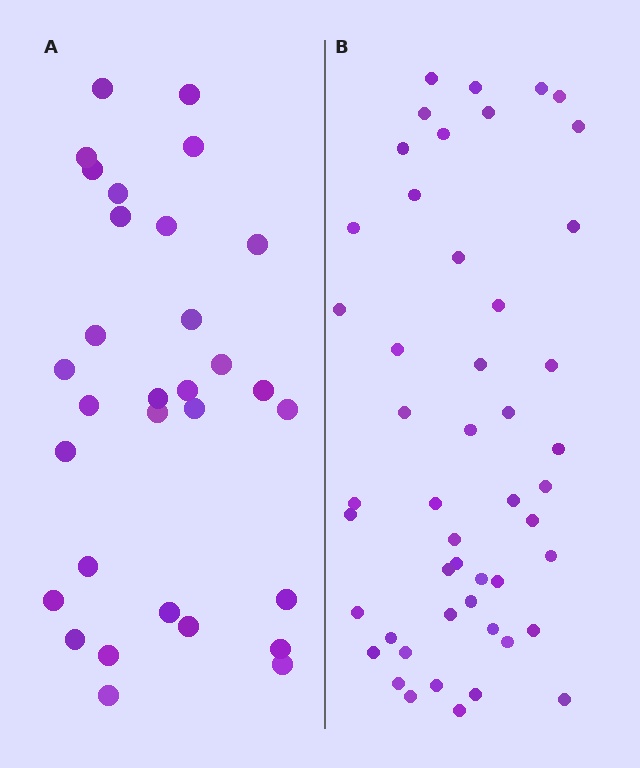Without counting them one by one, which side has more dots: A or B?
Region B (the right region) has more dots.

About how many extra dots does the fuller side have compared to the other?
Region B has approximately 20 more dots than region A.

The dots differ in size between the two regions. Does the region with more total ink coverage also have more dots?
No. Region A has more total ink coverage because its dots are larger, but region B actually contains more individual dots. Total area can be misleading — the number of items is what matters here.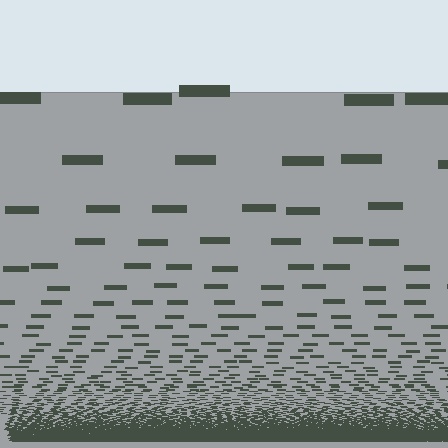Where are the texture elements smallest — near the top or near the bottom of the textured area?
Near the bottom.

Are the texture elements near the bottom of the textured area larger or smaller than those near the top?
Smaller. The gradient is inverted — elements near the bottom are smaller and denser.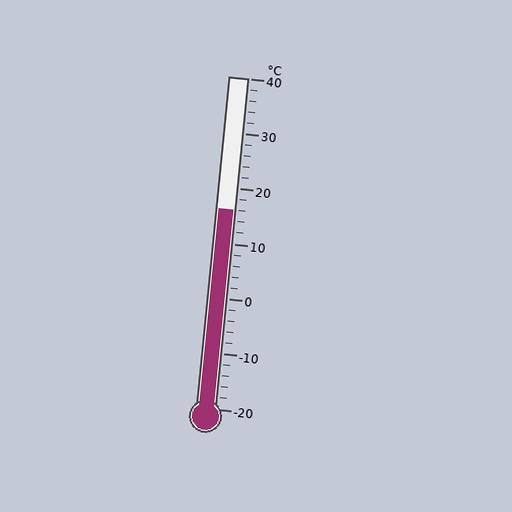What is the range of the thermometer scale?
The thermometer scale ranges from -20°C to 40°C.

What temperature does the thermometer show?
The thermometer shows approximately 16°C.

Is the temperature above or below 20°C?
The temperature is below 20°C.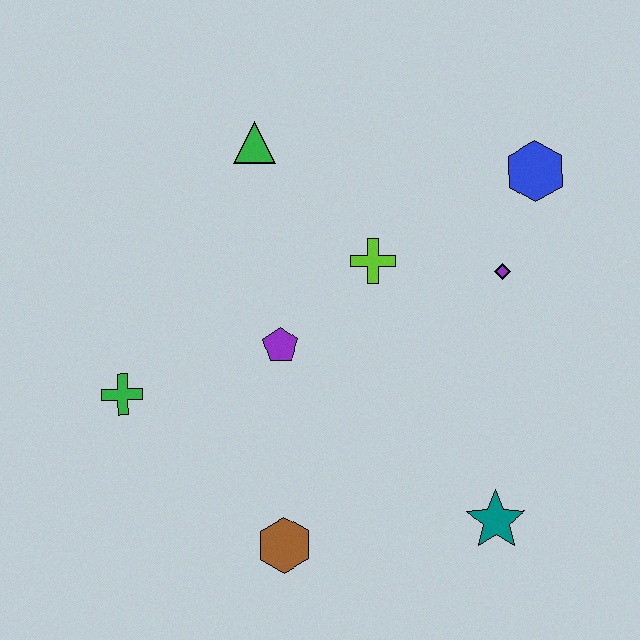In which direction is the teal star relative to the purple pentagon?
The teal star is to the right of the purple pentagon.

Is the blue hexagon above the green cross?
Yes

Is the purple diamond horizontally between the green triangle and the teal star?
No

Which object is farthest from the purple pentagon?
The blue hexagon is farthest from the purple pentagon.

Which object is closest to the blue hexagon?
The purple diamond is closest to the blue hexagon.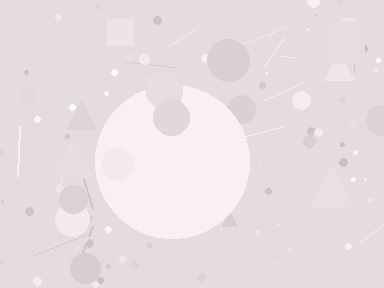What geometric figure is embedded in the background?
A circle is embedded in the background.